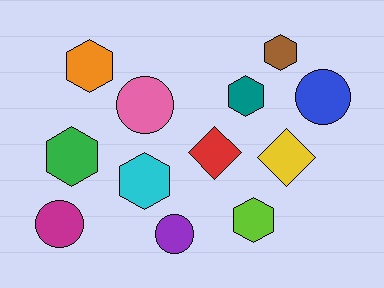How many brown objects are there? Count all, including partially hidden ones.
There is 1 brown object.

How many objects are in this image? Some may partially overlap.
There are 12 objects.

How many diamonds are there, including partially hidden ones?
There are 2 diamonds.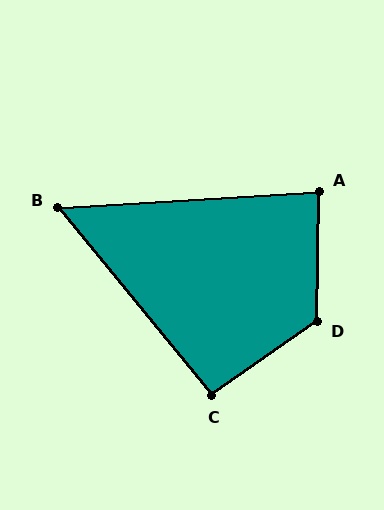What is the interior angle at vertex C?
Approximately 94 degrees (approximately right).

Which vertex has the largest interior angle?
D, at approximately 126 degrees.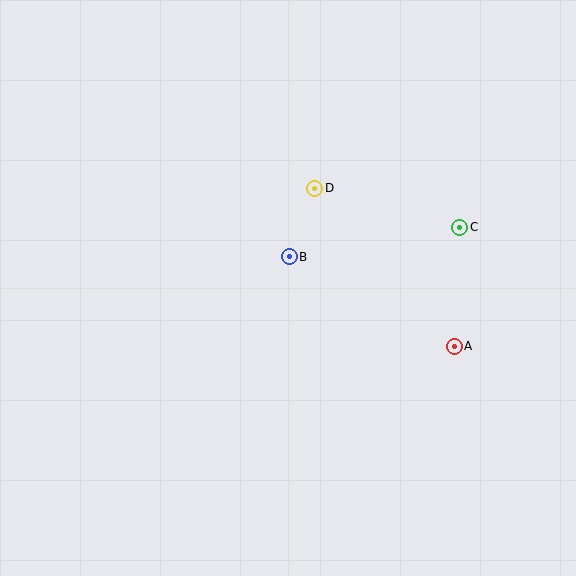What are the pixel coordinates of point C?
Point C is at (460, 227).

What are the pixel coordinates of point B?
Point B is at (289, 257).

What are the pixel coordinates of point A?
Point A is at (454, 346).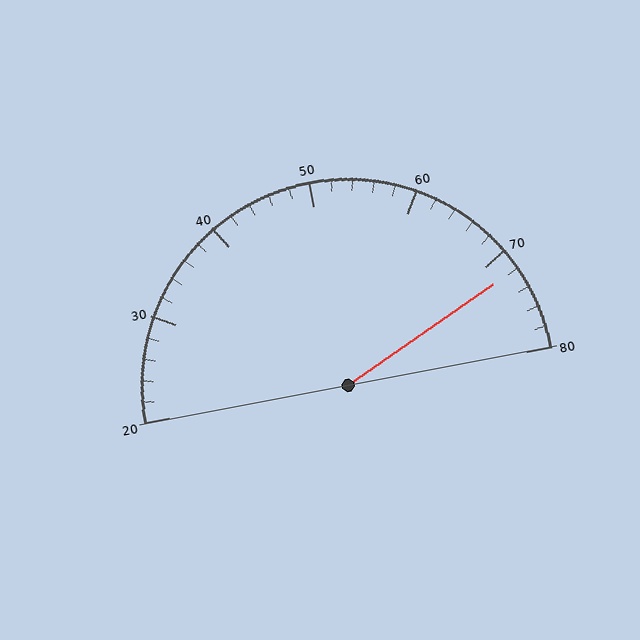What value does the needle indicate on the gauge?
The needle indicates approximately 72.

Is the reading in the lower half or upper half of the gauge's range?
The reading is in the upper half of the range (20 to 80).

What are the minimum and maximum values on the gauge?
The gauge ranges from 20 to 80.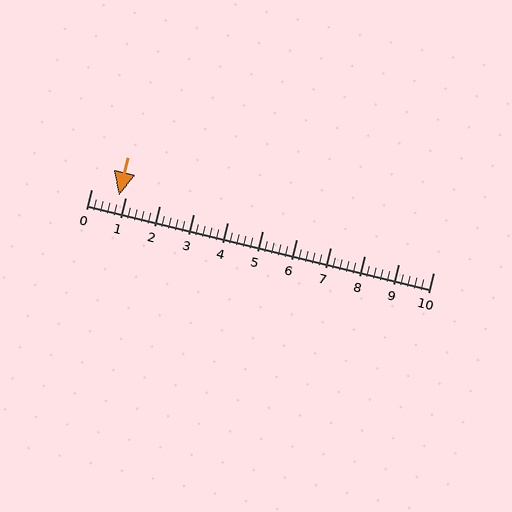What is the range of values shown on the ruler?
The ruler shows values from 0 to 10.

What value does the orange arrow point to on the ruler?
The orange arrow points to approximately 0.8.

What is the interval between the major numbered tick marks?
The major tick marks are spaced 1 units apart.